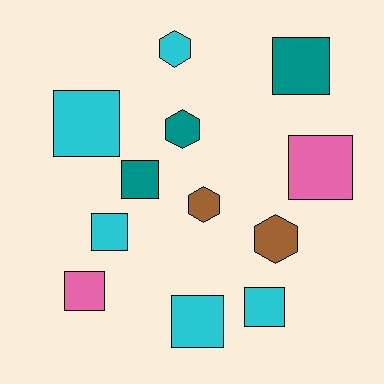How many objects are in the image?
There are 12 objects.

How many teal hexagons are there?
There is 1 teal hexagon.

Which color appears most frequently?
Cyan, with 5 objects.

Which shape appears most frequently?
Square, with 8 objects.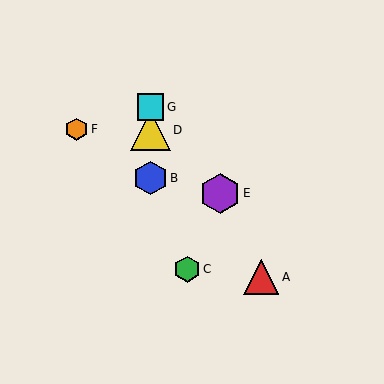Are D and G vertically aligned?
Yes, both are at x≈151.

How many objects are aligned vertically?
3 objects (B, D, G) are aligned vertically.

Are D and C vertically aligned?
No, D is at x≈151 and C is at x≈187.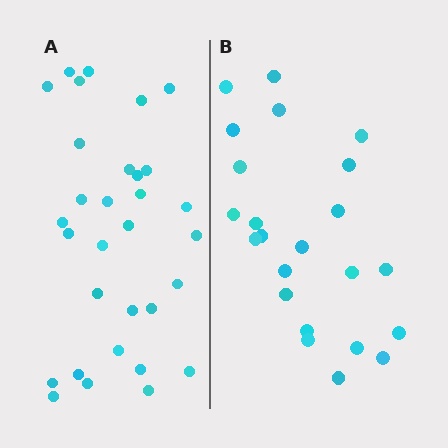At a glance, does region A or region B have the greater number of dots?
Region A (the left region) has more dots.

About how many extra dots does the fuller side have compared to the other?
Region A has roughly 8 or so more dots than region B.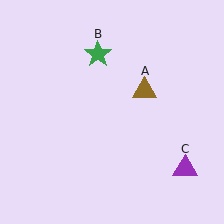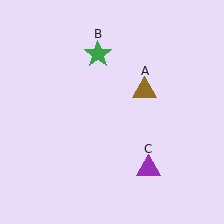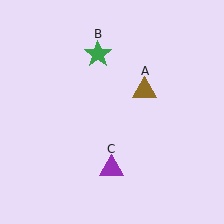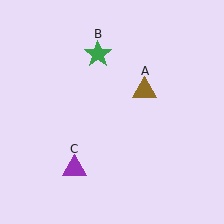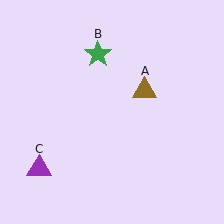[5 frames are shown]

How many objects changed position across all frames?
1 object changed position: purple triangle (object C).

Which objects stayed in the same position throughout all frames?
Brown triangle (object A) and green star (object B) remained stationary.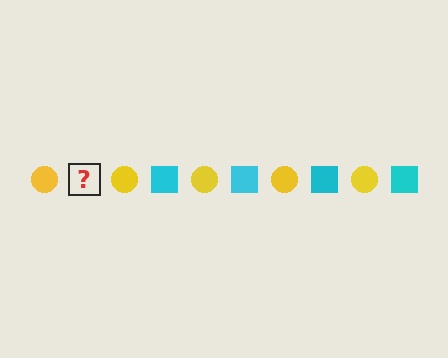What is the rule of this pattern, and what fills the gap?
The rule is that the pattern alternates between yellow circle and cyan square. The gap should be filled with a cyan square.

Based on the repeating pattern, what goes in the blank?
The blank should be a cyan square.